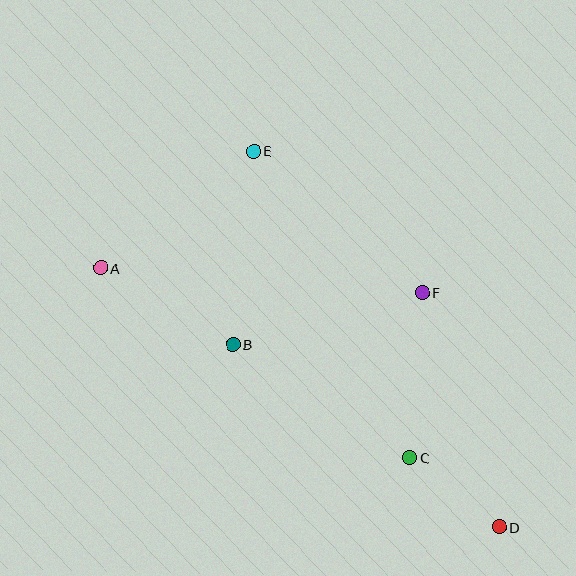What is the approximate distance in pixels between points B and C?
The distance between B and C is approximately 210 pixels.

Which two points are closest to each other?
Points C and D are closest to each other.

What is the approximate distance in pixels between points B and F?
The distance between B and F is approximately 196 pixels.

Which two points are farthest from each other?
Points A and D are farthest from each other.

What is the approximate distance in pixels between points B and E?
The distance between B and E is approximately 194 pixels.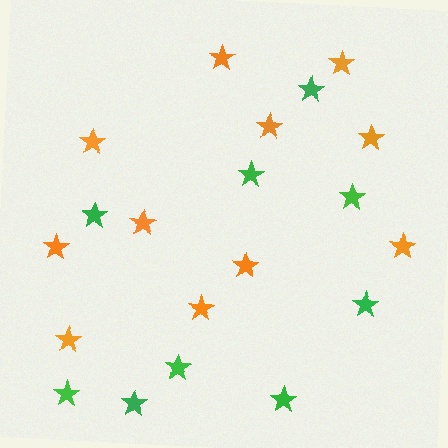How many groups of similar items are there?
There are 2 groups: one group of green stars (9) and one group of orange stars (11).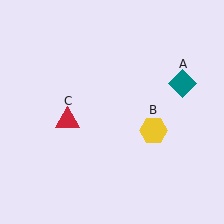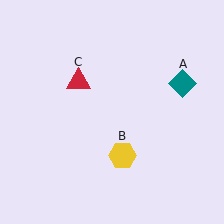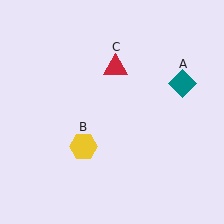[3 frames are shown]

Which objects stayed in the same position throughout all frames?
Teal diamond (object A) remained stationary.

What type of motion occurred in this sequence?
The yellow hexagon (object B), red triangle (object C) rotated clockwise around the center of the scene.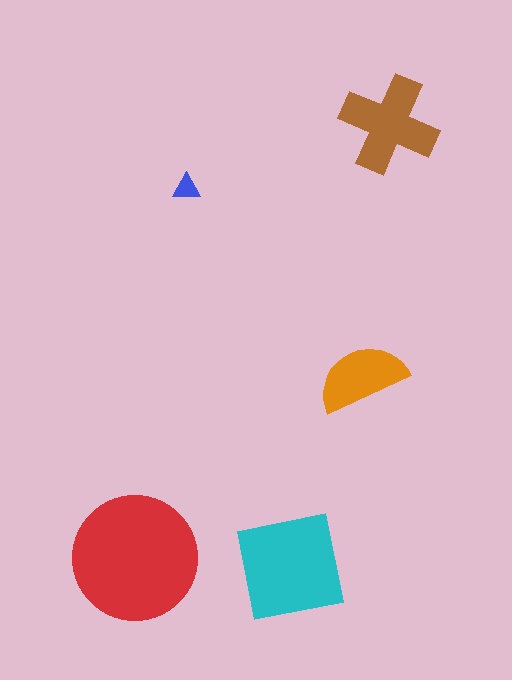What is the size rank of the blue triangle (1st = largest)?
5th.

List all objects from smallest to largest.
The blue triangle, the orange semicircle, the brown cross, the cyan square, the red circle.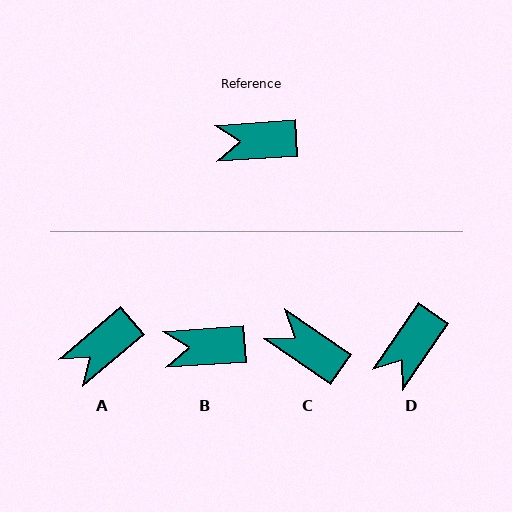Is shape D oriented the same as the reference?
No, it is off by about 52 degrees.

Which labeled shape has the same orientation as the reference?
B.